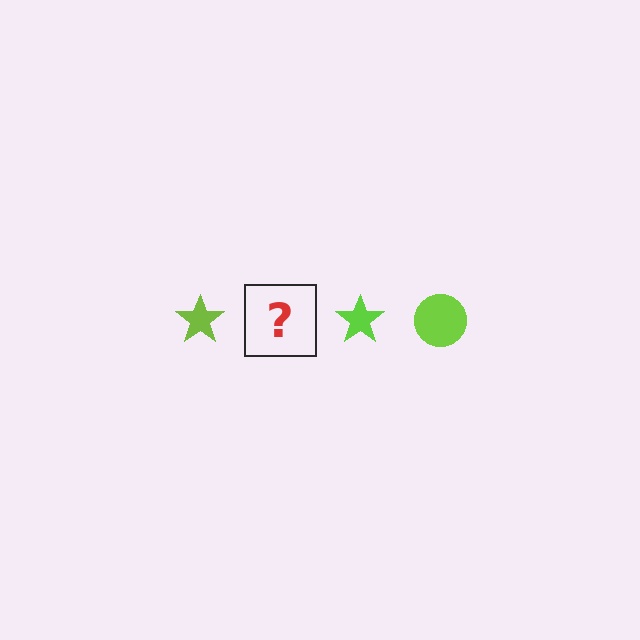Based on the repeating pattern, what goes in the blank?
The blank should be a lime circle.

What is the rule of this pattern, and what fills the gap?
The rule is that the pattern cycles through star, circle shapes in lime. The gap should be filled with a lime circle.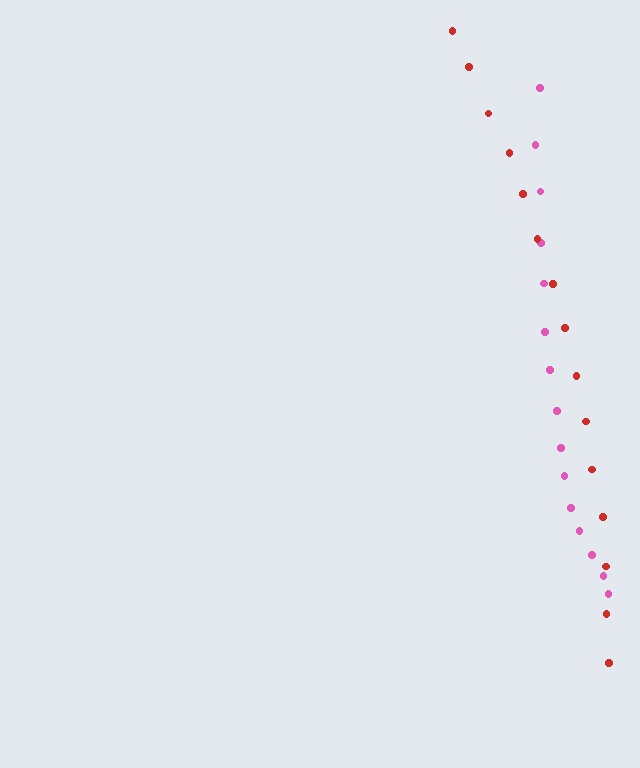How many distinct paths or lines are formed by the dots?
There are 2 distinct paths.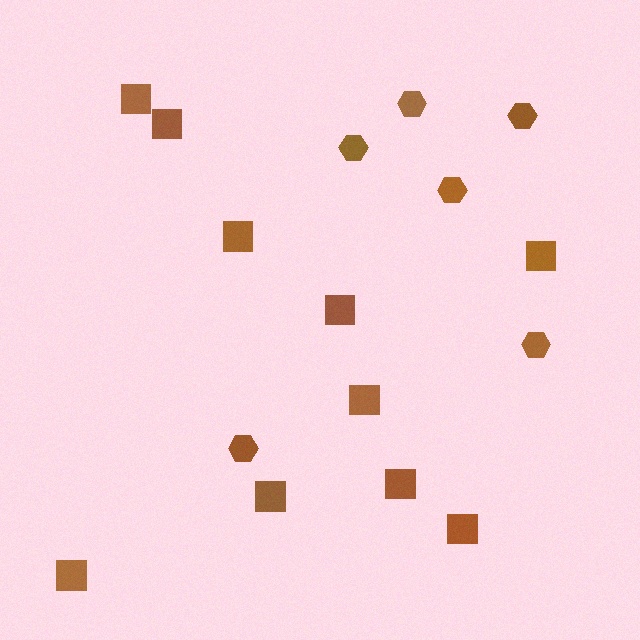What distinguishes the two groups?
There are 2 groups: one group of hexagons (6) and one group of squares (10).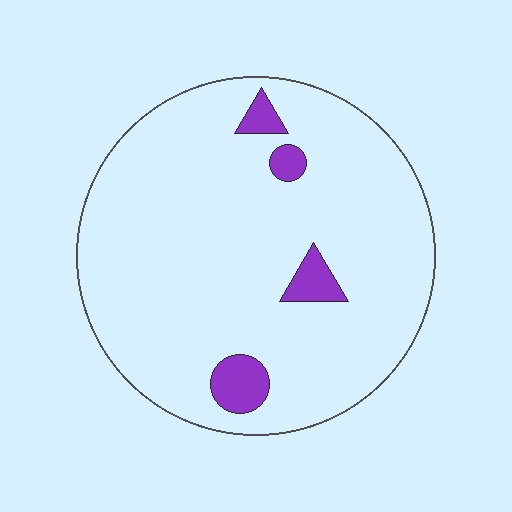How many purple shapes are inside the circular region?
4.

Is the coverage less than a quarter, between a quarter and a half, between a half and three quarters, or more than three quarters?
Less than a quarter.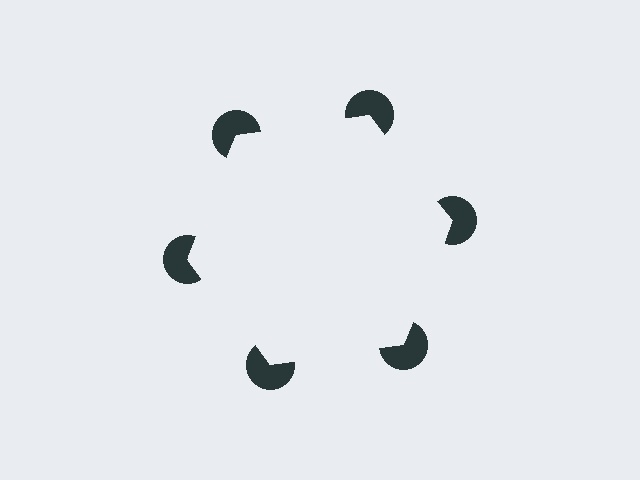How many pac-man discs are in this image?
There are 6 — one at each vertex of the illusory hexagon.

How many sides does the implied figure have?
6 sides.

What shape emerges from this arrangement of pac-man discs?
An illusory hexagon — its edges are inferred from the aligned wedge cuts in the pac-man discs, not physically drawn.